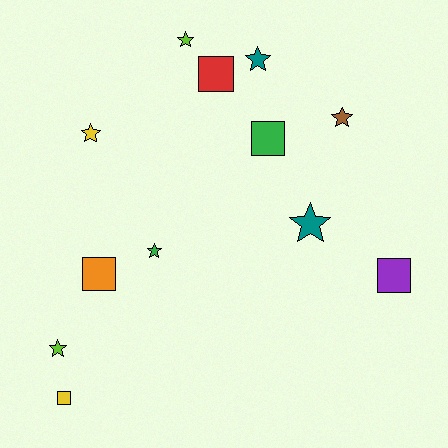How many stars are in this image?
There are 7 stars.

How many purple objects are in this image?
There is 1 purple object.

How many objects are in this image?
There are 12 objects.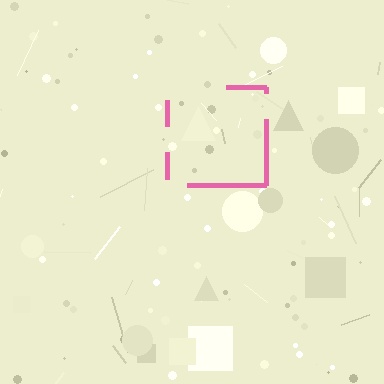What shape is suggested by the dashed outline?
The dashed outline suggests a square.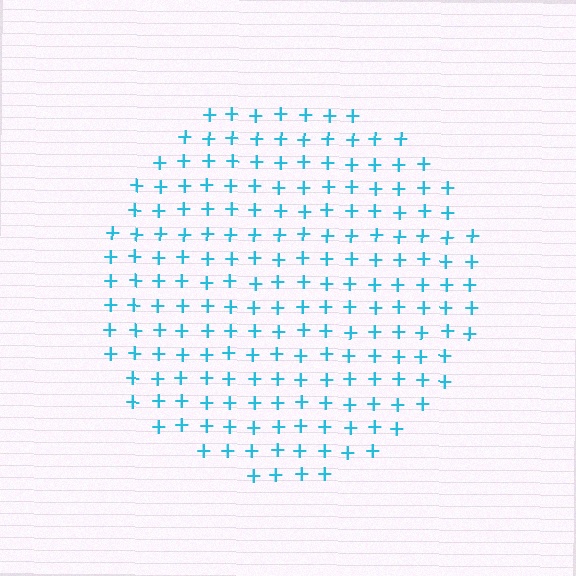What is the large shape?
The large shape is a circle.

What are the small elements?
The small elements are plus signs.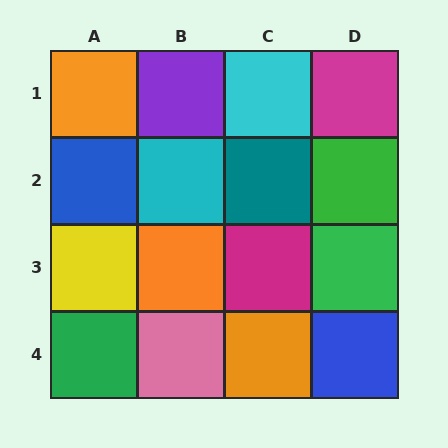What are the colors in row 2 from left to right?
Blue, cyan, teal, green.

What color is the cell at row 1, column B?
Purple.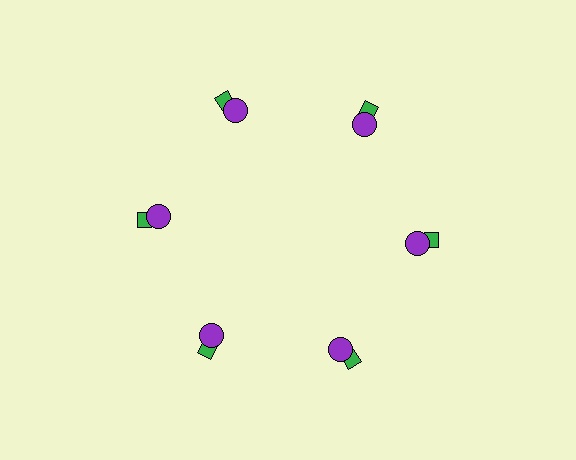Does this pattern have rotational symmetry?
Yes, this pattern has 6-fold rotational symmetry. It looks the same after rotating 60 degrees around the center.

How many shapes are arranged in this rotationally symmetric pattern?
There are 12 shapes, arranged in 6 groups of 2.